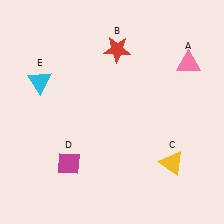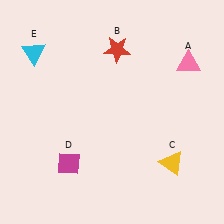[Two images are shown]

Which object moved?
The cyan triangle (E) moved up.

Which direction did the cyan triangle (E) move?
The cyan triangle (E) moved up.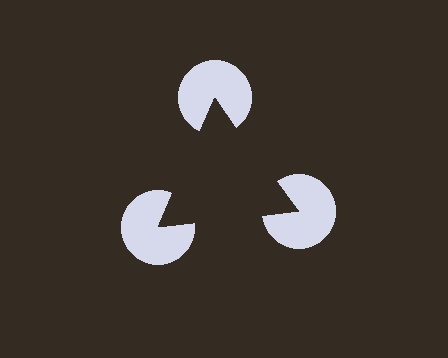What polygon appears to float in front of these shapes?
An illusory triangle — its edges are inferred from the aligned wedge cuts in the pac-man discs, not physically drawn.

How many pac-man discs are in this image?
There are 3 — one at each vertex of the illusory triangle.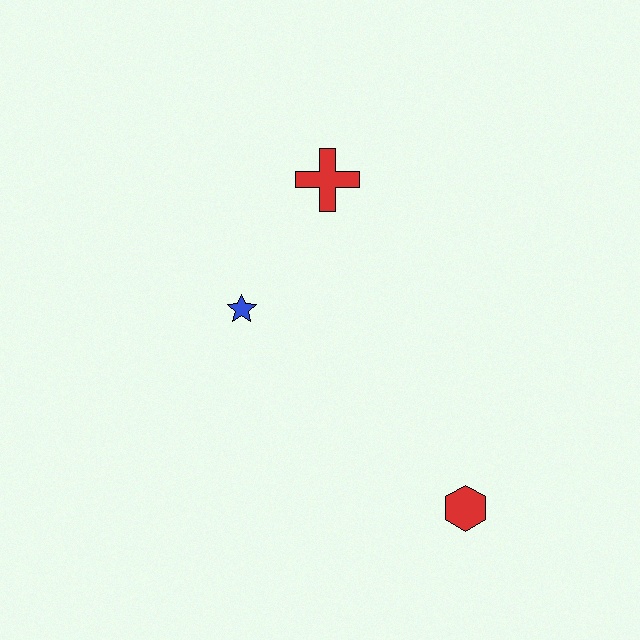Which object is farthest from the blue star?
The red hexagon is farthest from the blue star.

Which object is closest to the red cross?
The blue star is closest to the red cross.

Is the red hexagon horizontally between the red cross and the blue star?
No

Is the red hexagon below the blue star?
Yes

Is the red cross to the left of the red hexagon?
Yes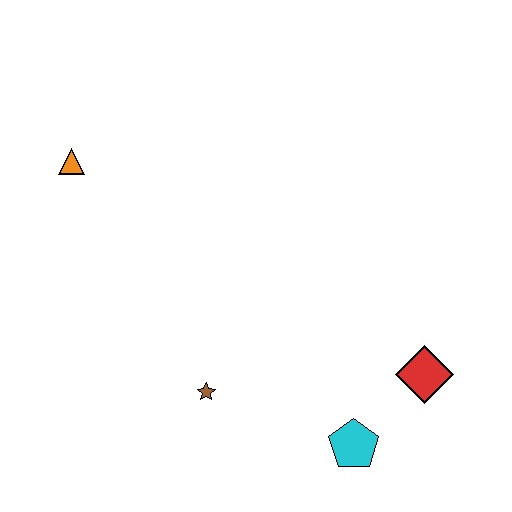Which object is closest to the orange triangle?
The brown star is closest to the orange triangle.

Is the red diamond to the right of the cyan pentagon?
Yes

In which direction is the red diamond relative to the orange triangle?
The red diamond is to the right of the orange triangle.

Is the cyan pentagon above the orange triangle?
No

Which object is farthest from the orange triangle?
The red diamond is farthest from the orange triangle.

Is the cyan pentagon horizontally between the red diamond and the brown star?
Yes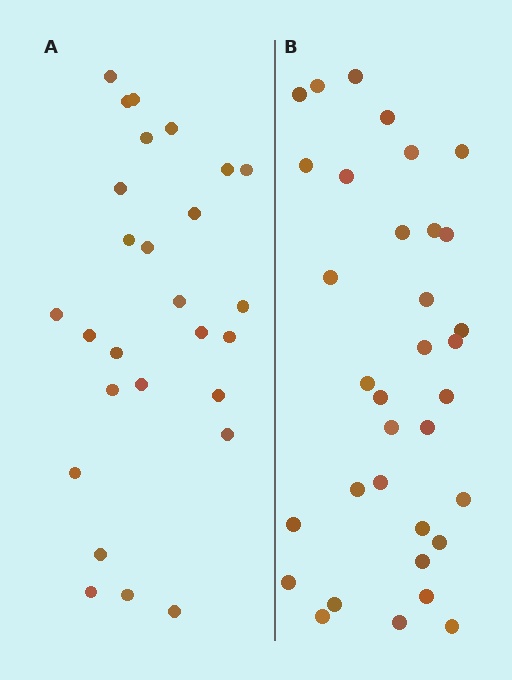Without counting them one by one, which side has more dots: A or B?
Region B (the right region) has more dots.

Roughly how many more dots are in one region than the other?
Region B has roughly 8 or so more dots than region A.